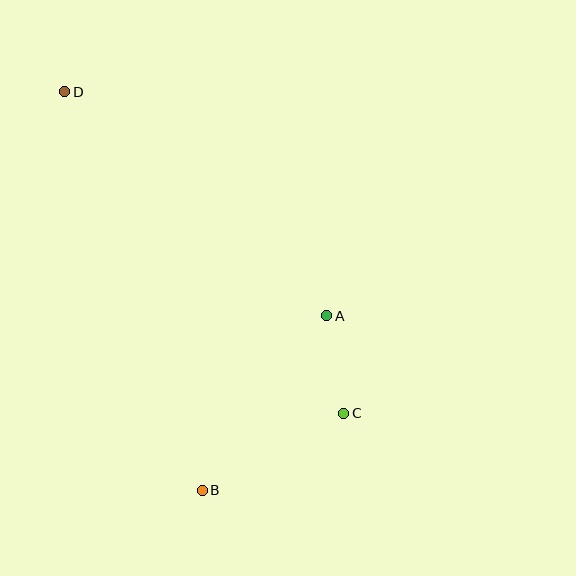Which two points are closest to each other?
Points A and C are closest to each other.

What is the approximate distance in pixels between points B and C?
The distance between B and C is approximately 161 pixels.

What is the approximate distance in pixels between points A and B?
The distance between A and B is approximately 214 pixels.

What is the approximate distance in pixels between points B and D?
The distance between B and D is approximately 421 pixels.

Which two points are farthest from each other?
Points C and D are farthest from each other.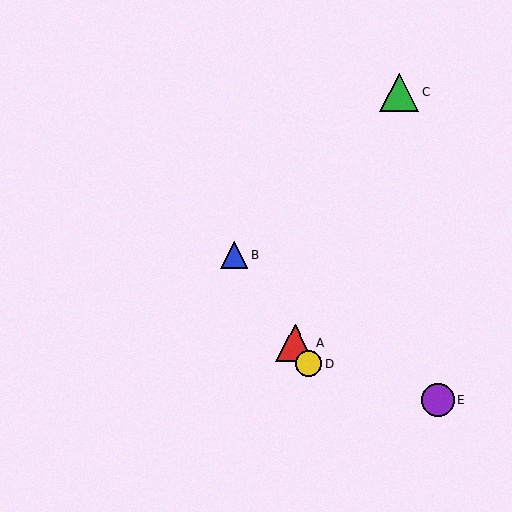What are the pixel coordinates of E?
Object E is at (438, 400).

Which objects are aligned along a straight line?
Objects A, B, D are aligned along a straight line.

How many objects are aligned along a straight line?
3 objects (A, B, D) are aligned along a straight line.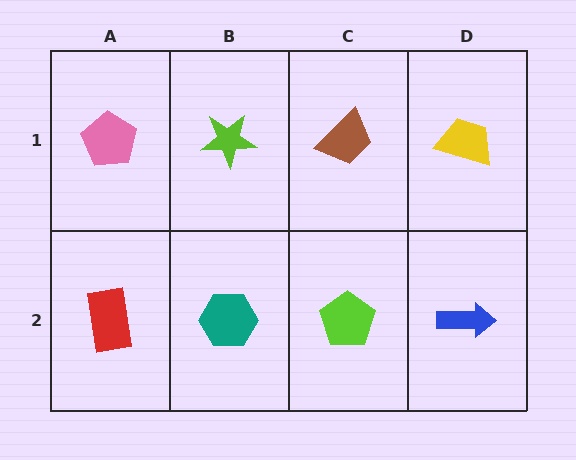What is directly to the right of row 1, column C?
A yellow trapezoid.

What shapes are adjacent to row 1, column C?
A lime pentagon (row 2, column C), a lime star (row 1, column B), a yellow trapezoid (row 1, column D).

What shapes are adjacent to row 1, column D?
A blue arrow (row 2, column D), a brown trapezoid (row 1, column C).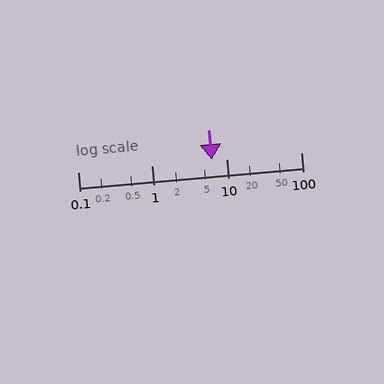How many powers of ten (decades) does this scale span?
The scale spans 3 decades, from 0.1 to 100.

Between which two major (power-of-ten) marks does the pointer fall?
The pointer is between 1 and 10.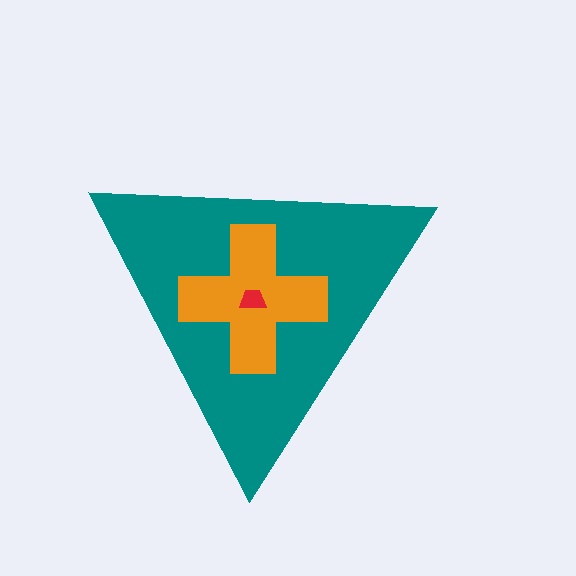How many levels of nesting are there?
3.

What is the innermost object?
The red trapezoid.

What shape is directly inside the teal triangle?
The orange cross.